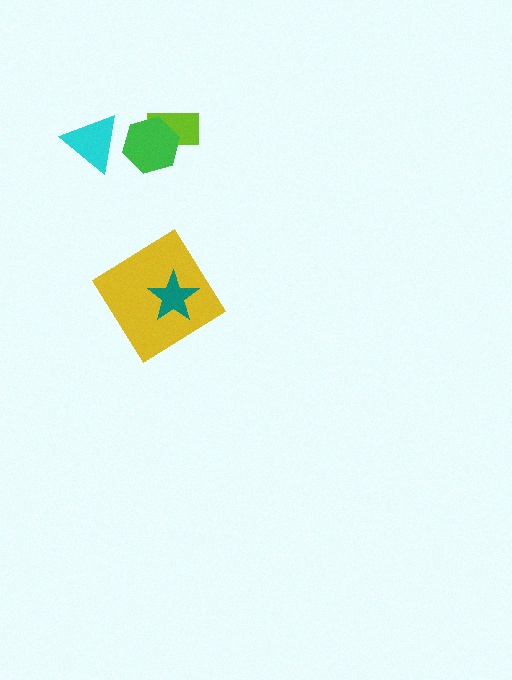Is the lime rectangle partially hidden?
Yes, it is partially covered by another shape.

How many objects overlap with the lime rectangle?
1 object overlaps with the lime rectangle.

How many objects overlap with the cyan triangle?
0 objects overlap with the cyan triangle.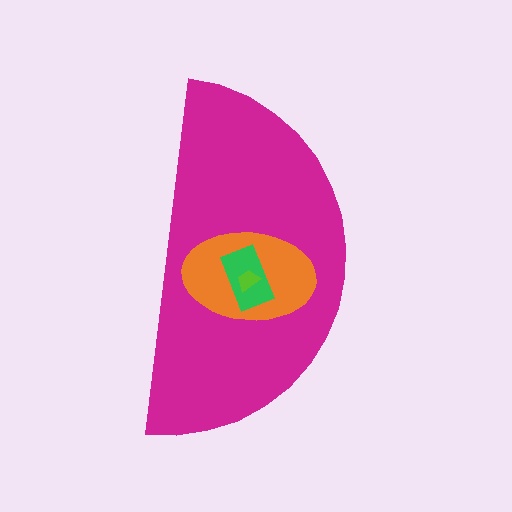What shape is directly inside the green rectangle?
The lime trapezoid.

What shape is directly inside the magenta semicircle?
The orange ellipse.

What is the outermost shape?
The magenta semicircle.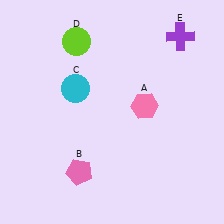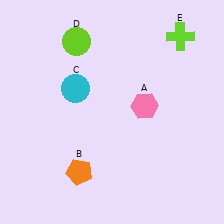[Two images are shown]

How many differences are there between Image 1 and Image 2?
There are 2 differences between the two images.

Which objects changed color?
B changed from pink to orange. E changed from purple to lime.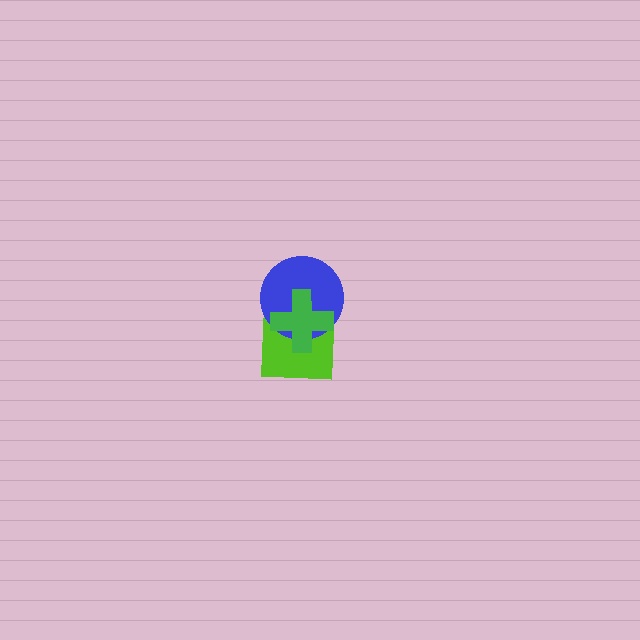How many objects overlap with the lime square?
2 objects overlap with the lime square.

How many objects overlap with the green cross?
2 objects overlap with the green cross.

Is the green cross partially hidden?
No, no other shape covers it.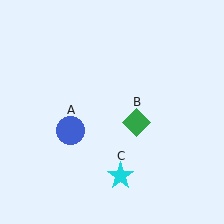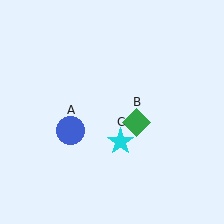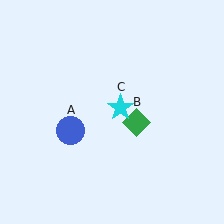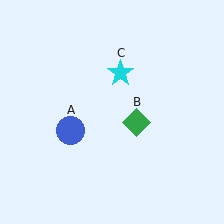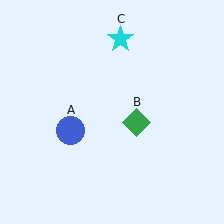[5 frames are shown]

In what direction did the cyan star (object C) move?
The cyan star (object C) moved up.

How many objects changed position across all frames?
1 object changed position: cyan star (object C).